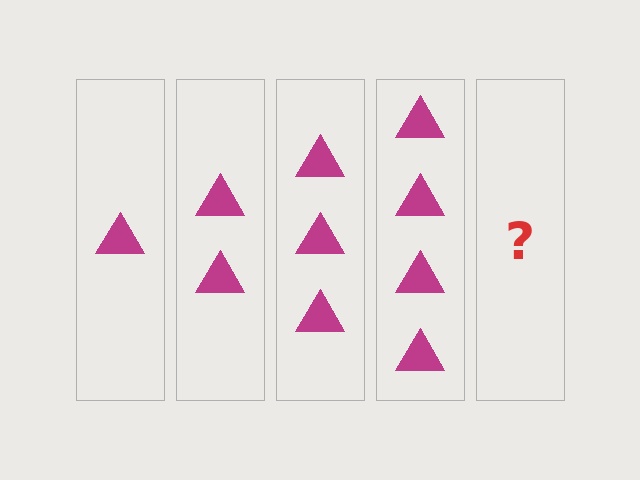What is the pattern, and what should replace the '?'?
The pattern is that each step adds one more triangle. The '?' should be 5 triangles.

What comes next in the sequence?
The next element should be 5 triangles.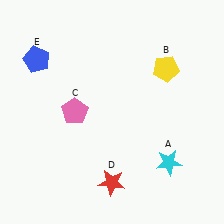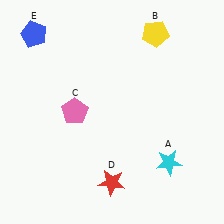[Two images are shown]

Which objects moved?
The objects that moved are: the yellow pentagon (B), the blue pentagon (E).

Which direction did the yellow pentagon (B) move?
The yellow pentagon (B) moved up.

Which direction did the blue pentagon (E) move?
The blue pentagon (E) moved up.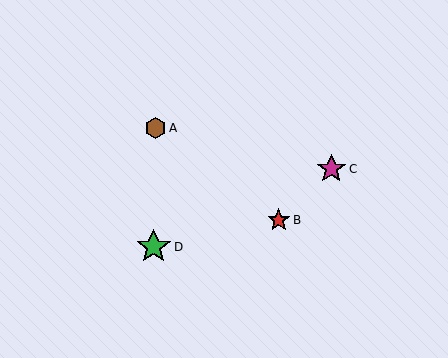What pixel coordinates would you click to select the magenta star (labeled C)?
Click at (331, 169) to select the magenta star C.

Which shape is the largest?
The green star (labeled D) is the largest.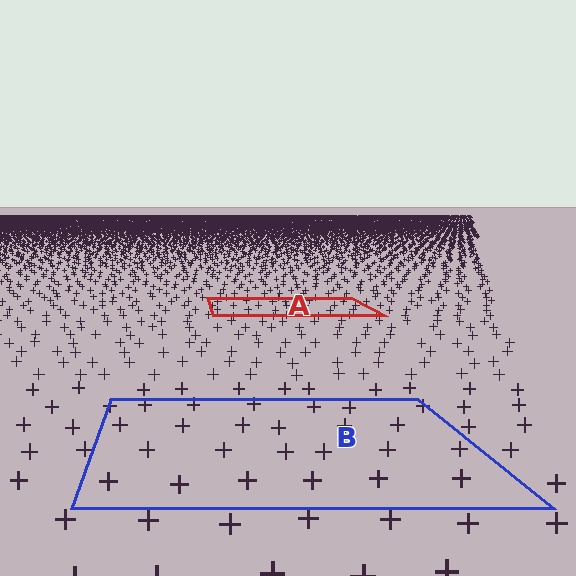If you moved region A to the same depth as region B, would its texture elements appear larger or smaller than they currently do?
They would appear larger. At a closer depth, the same texture elements are projected at a bigger on-screen size.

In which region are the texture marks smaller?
The texture marks are smaller in region A, because it is farther away.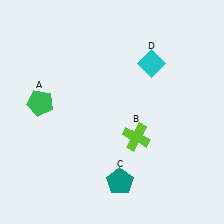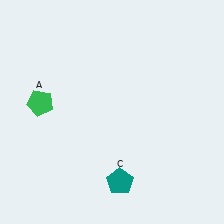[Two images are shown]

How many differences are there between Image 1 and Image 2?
There are 2 differences between the two images.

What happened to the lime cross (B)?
The lime cross (B) was removed in Image 2. It was in the bottom-right area of Image 1.